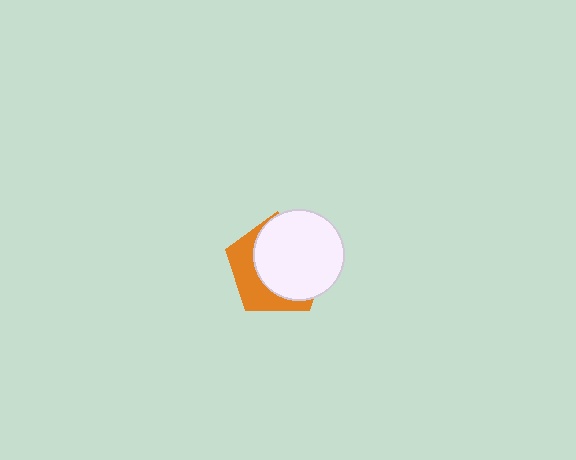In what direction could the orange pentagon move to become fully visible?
The orange pentagon could move toward the lower-left. That would shift it out from behind the white circle entirely.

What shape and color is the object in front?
The object in front is a white circle.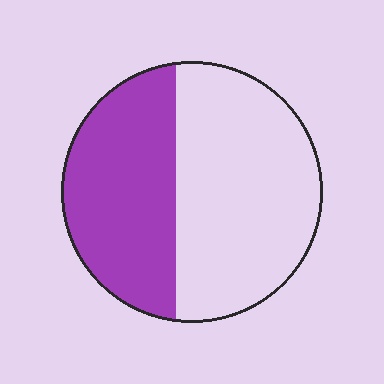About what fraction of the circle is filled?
About two fifths (2/5).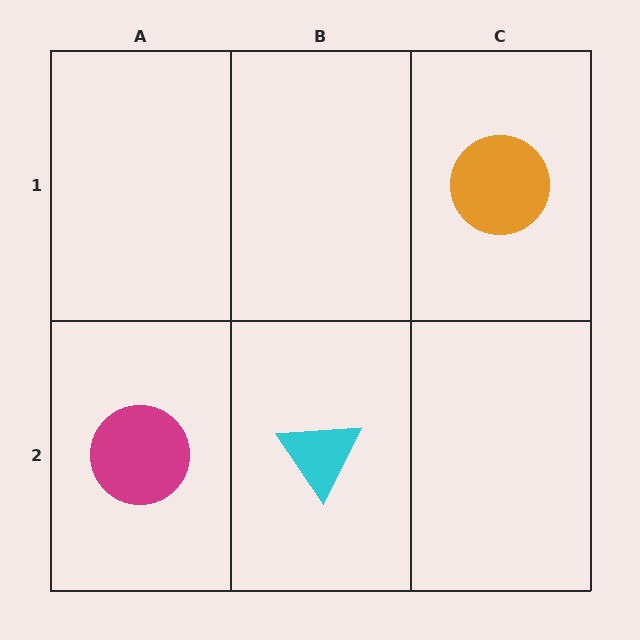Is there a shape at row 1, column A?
No, that cell is empty.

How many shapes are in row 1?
1 shape.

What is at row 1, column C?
An orange circle.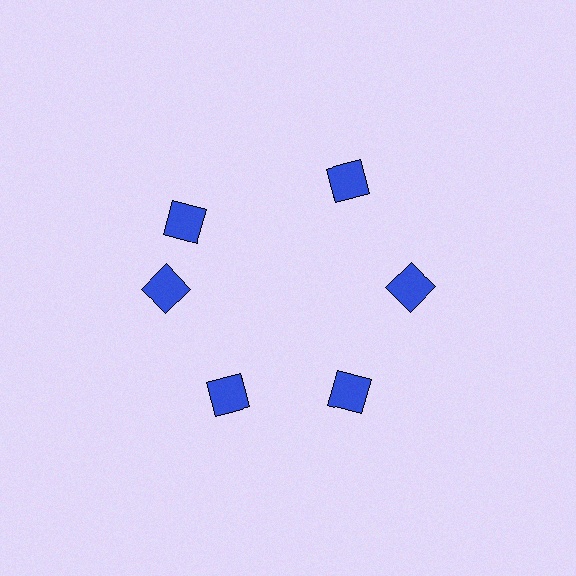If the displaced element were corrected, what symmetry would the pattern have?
It would have 6-fold rotational symmetry — the pattern would map onto itself every 60 degrees.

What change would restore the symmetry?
The symmetry would be restored by rotating it back into even spacing with its neighbors so that all 6 diamonds sit at equal angles and equal distance from the center.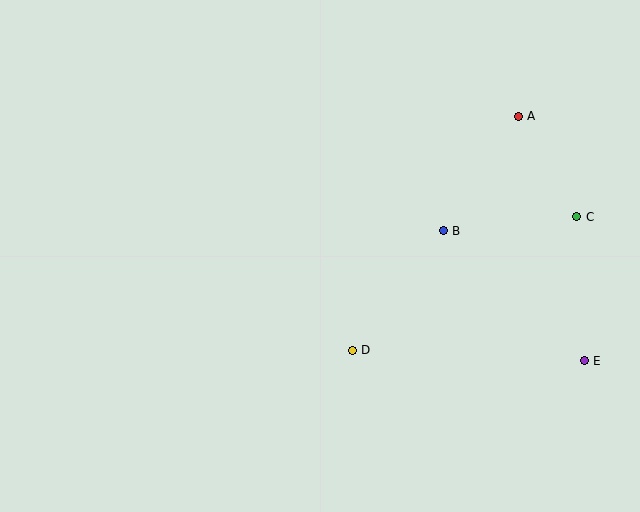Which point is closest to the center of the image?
Point D at (352, 350) is closest to the center.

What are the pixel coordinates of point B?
Point B is at (443, 231).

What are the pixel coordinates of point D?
Point D is at (352, 350).